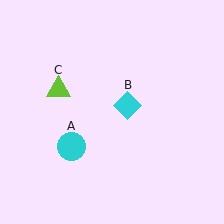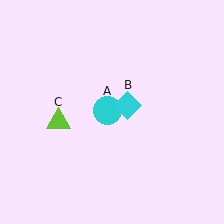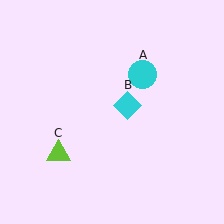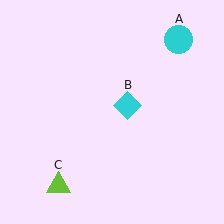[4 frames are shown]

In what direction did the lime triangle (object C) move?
The lime triangle (object C) moved down.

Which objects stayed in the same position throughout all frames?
Cyan diamond (object B) remained stationary.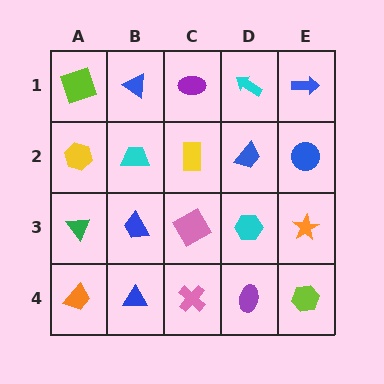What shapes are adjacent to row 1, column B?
A cyan trapezoid (row 2, column B), a lime square (row 1, column A), a purple ellipse (row 1, column C).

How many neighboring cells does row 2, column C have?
4.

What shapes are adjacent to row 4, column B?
A blue trapezoid (row 3, column B), an orange trapezoid (row 4, column A), a pink cross (row 4, column C).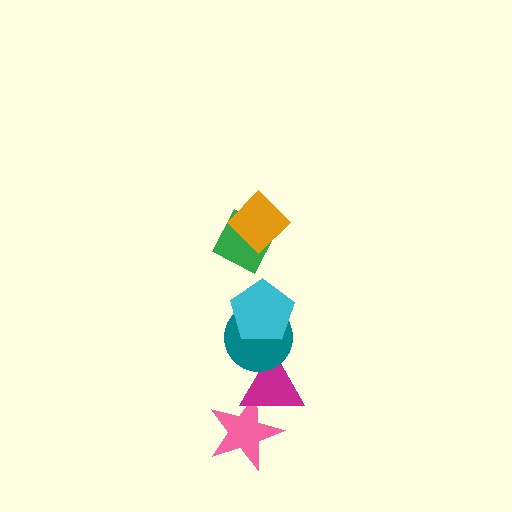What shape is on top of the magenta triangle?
The teal circle is on top of the magenta triangle.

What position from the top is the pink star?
The pink star is 6th from the top.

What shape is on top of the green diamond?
The orange diamond is on top of the green diamond.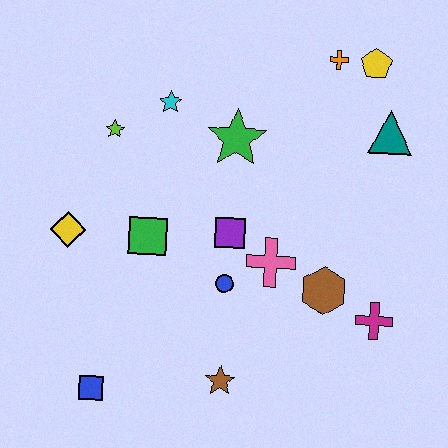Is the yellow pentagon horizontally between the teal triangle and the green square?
Yes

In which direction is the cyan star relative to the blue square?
The cyan star is above the blue square.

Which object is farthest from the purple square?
The yellow pentagon is farthest from the purple square.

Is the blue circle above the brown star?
Yes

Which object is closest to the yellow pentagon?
The orange cross is closest to the yellow pentagon.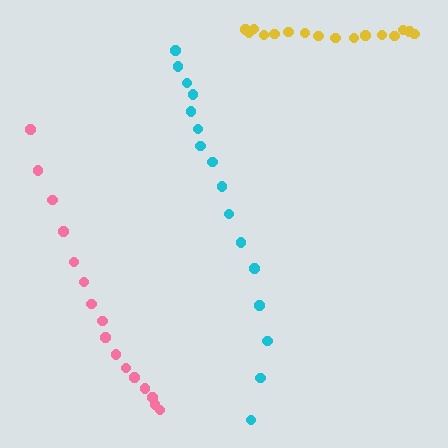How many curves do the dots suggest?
There are 3 distinct paths.